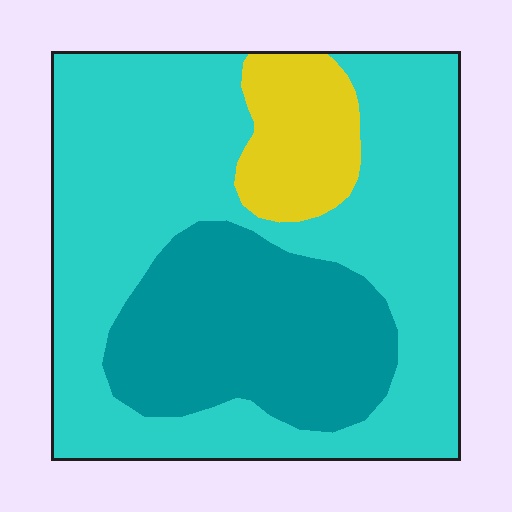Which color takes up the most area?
Cyan, at roughly 60%.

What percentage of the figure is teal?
Teal covers around 25% of the figure.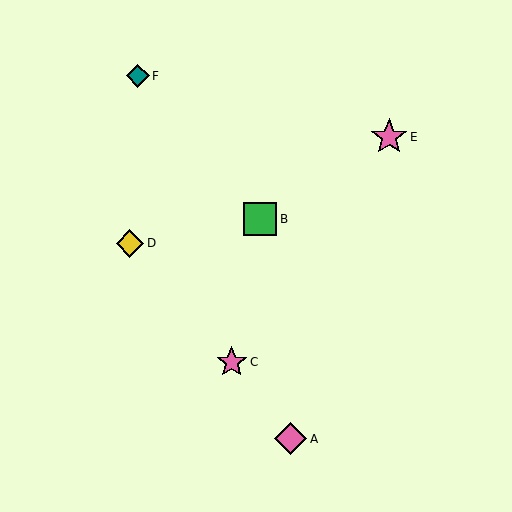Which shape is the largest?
The pink star (labeled E) is the largest.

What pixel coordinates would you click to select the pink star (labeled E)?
Click at (389, 137) to select the pink star E.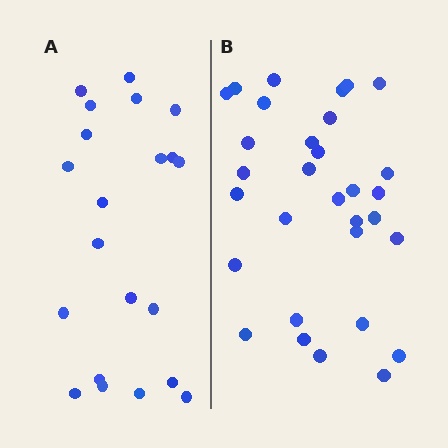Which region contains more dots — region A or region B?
Region B (the right region) has more dots.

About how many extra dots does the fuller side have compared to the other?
Region B has roughly 10 or so more dots than region A.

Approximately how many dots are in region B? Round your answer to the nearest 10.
About 30 dots. (The exact count is 31, which rounds to 30.)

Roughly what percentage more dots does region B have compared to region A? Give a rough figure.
About 50% more.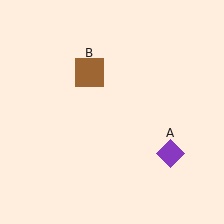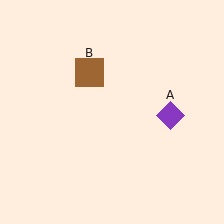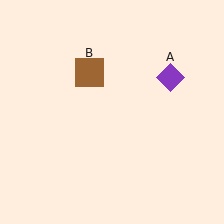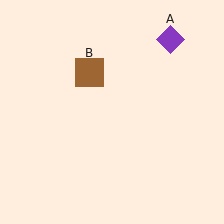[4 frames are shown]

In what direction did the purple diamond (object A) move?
The purple diamond (object A) moved up.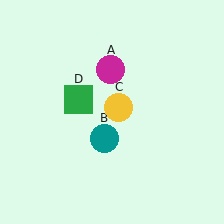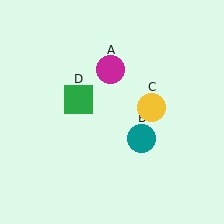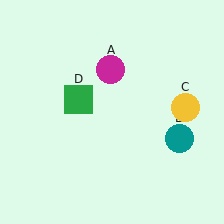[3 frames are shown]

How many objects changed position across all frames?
2 objects changed position: teal circle (object B), yellow circle (object C).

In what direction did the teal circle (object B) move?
The teal circle (object B) moved right.